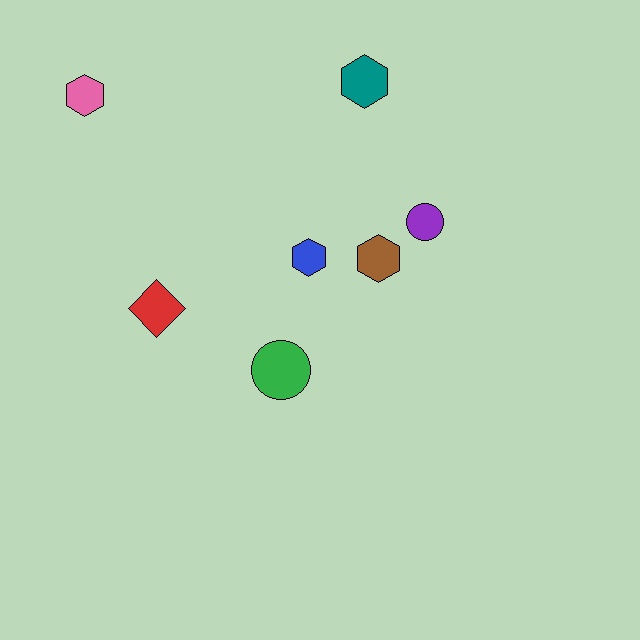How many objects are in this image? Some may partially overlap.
There are 7 objects.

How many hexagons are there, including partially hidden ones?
There are 4 hexagons.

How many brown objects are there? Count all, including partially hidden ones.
There is 1 brown object.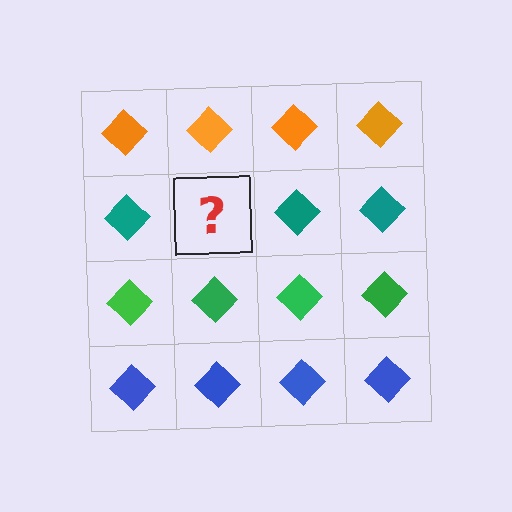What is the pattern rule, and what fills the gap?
The rule is that each row has a consistent color. The gap should be filled with a teal diamond.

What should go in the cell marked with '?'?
The missing cell should contain a teal diamond.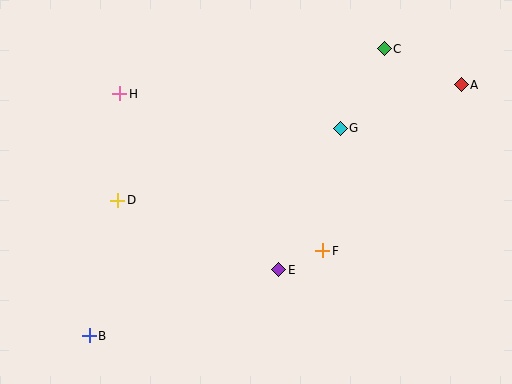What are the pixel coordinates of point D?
Point D is at (118, 200).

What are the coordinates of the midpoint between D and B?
The midpoint between D and B is at (103, 268).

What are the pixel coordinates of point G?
Point G is at (340, 128).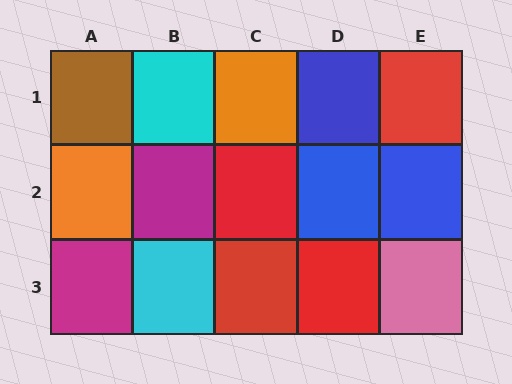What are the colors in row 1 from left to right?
Brown, cyan, orange, blue, red.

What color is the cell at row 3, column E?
Pink.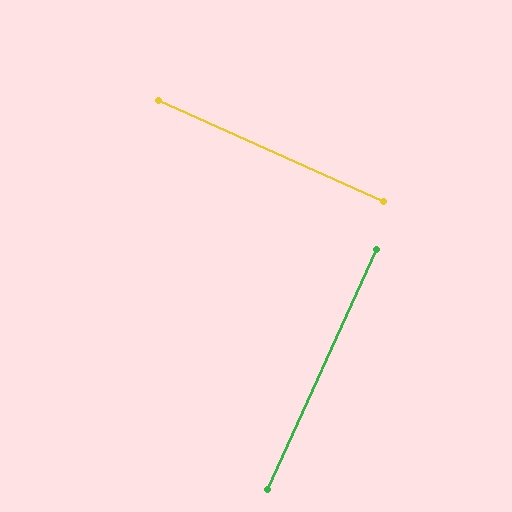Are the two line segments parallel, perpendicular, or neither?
Perpendicular — they meet at approximately 90°.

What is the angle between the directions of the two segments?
Approximately 90 degrees.